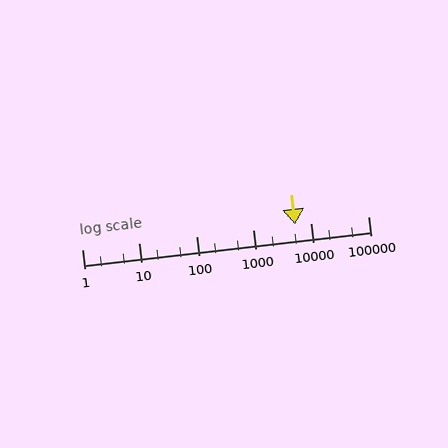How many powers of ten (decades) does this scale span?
The scale spans 5 decades, from 1 to 100000.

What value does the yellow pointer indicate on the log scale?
The pointer indicates approximately 5400.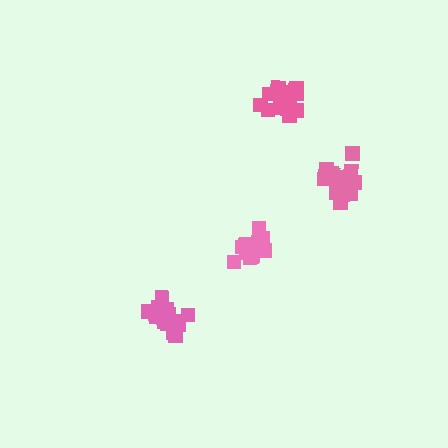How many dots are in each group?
Group 1: 16 dots, Group 2: 20 dots, Group 3: 18 dots, Group 4: 15 dots (69 total).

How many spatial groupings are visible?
There are 4 spatial groupings.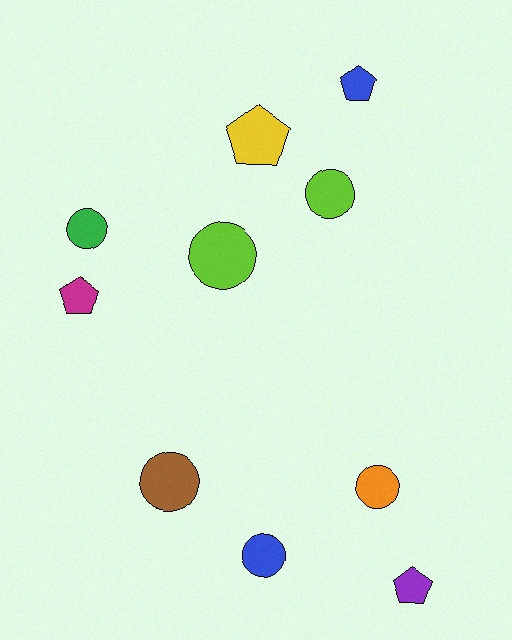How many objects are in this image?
There are 10 objects.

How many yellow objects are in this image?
There is 1 yellow object.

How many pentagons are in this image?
There are 4 pentagons.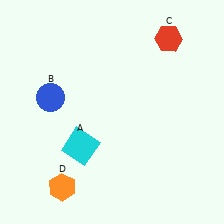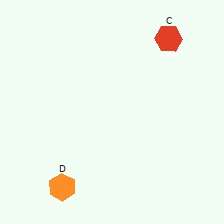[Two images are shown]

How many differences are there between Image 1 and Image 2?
There are 2 differences between the two images.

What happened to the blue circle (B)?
The blue circle (B) was removed in Image 2. It was in the top-left area of Image 1.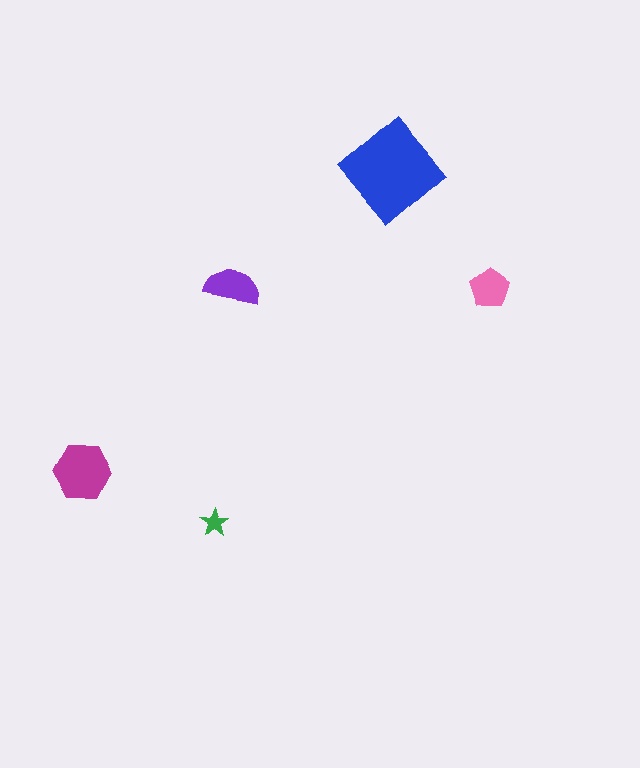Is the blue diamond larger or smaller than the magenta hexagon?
Larger.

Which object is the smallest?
The green star.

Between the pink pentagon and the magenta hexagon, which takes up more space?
The magenta hexagon.